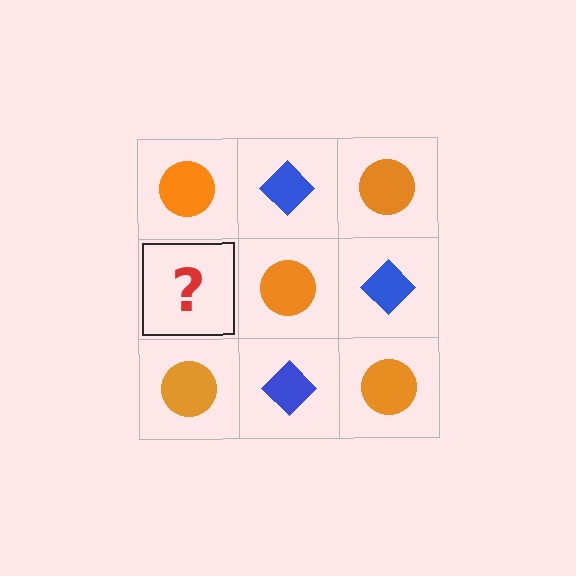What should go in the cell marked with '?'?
The missing cell should contain a blue diamond.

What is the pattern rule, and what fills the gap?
The rule is that it alternates orange circle and blue diamond in a checkerboard pattern. The gap should be filled with a blue diamond.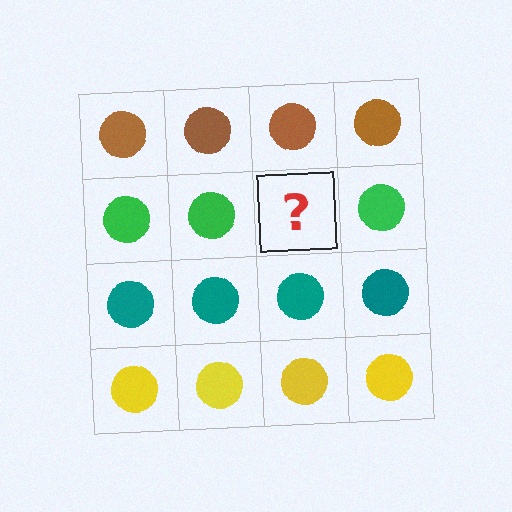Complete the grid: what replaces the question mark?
The question mark should be replaced with a green circle.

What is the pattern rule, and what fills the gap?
The rule is that each row has a consistent color. The gap should be filled with a green circle.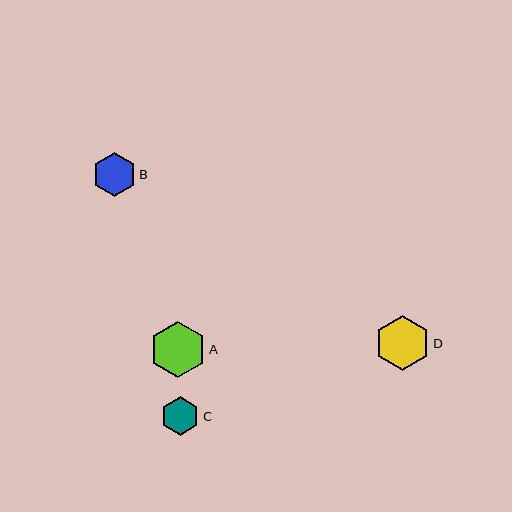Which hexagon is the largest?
Hexagon A is the largest with a size of approximately 56 pixels.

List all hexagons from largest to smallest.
From largest to smallest: A, D, B, C.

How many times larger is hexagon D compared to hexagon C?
Hexagon D is approximately 1.4 times the size of hexagon C.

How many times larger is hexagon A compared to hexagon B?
Hexagon A is approximately 1.3 times the size of hexagon B.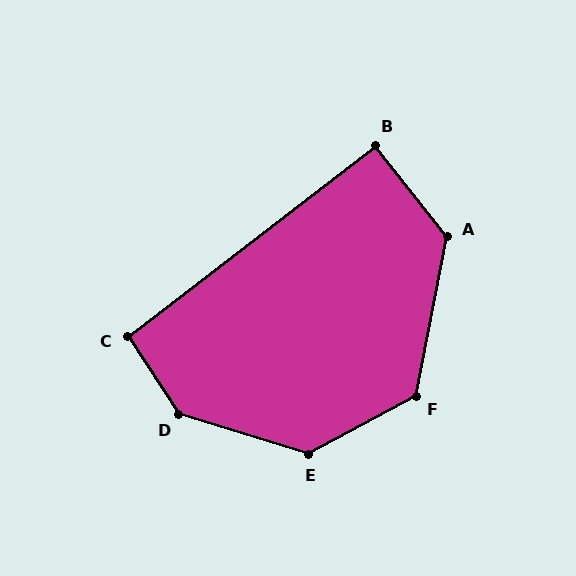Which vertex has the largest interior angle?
D, at approximately 140 degrees.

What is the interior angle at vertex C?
Approximately 95 degrees (approximately right).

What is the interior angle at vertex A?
Approximately 131 degrees (obtuse).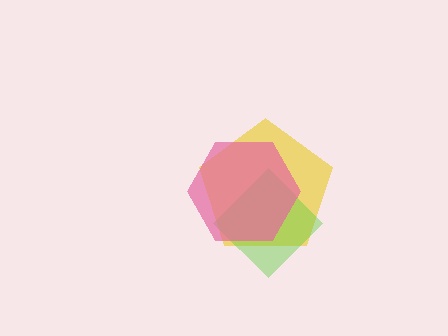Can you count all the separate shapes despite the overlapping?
Yes, there are 3 separate shapes.